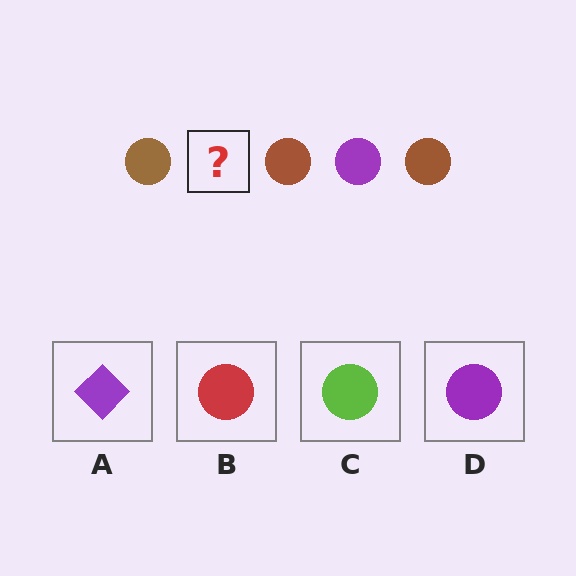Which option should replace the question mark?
Option D.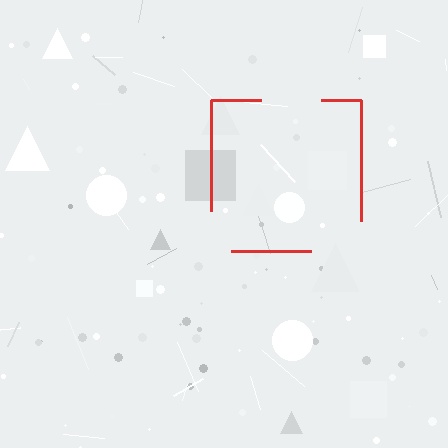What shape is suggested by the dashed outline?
The dashed outline suggests a square.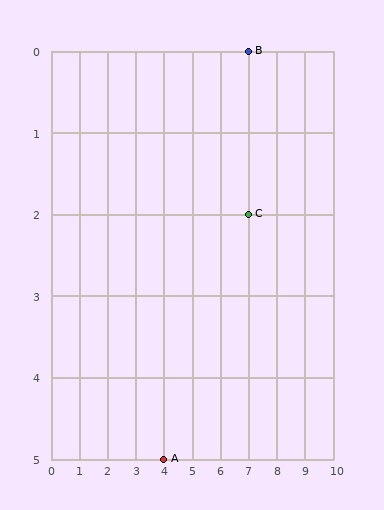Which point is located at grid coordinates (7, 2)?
Point C is at (7, 2).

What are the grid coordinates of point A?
Point A is at grid coordinates (4, 5).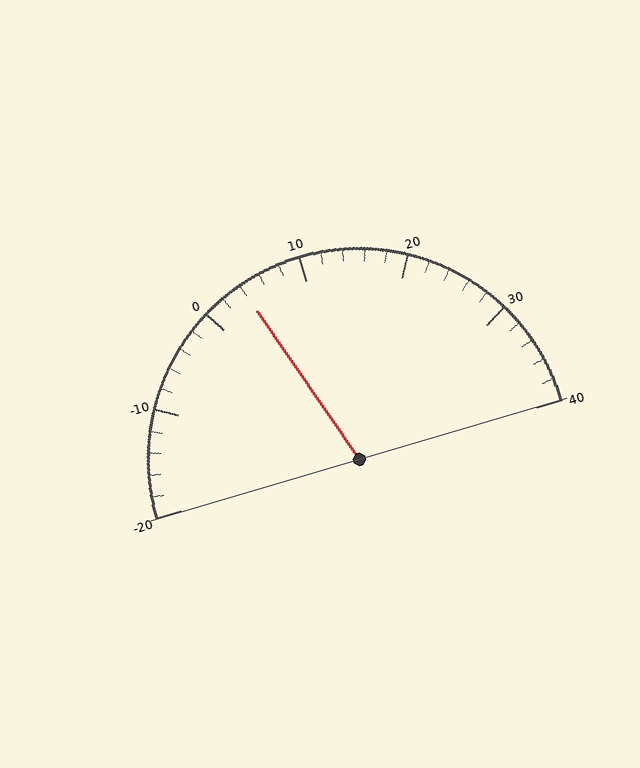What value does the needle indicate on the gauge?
The needle indicates approximately 4.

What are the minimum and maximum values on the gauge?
The gauge ranges from -20 to 40.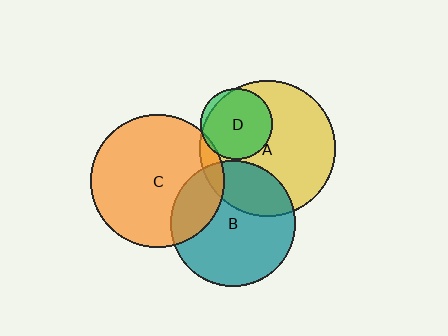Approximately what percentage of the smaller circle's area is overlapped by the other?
Approximately 25%.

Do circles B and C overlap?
Yes.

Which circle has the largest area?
Circle A (yellow).